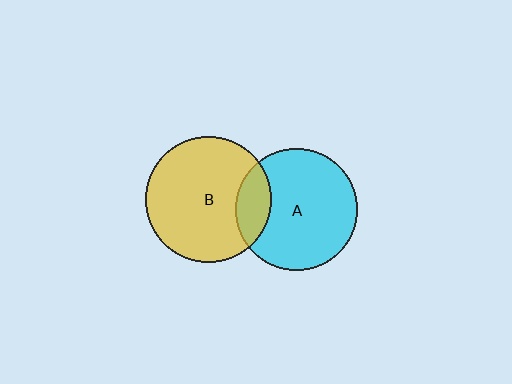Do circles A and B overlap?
Yes.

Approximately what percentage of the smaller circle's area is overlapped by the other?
Approximately 20%.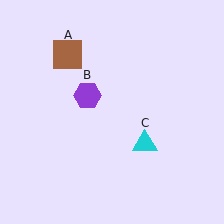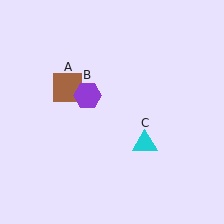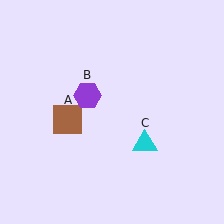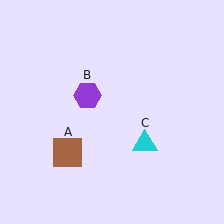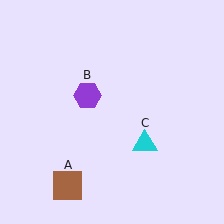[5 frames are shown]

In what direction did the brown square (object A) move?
The brown square (object A) moved down.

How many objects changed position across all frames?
1 object changed position: brown square (object A).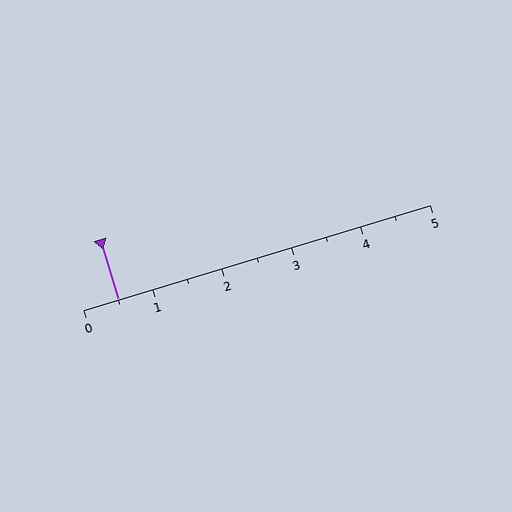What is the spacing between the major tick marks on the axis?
The major ticks are spaced 1 apart.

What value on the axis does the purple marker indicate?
The marker indicates approximately 0.5.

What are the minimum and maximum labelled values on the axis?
The axis runs from 0 to 5.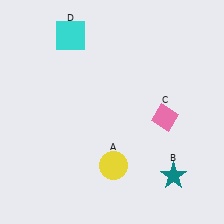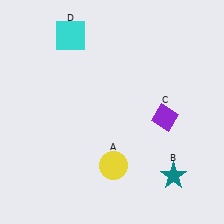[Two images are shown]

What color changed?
The diamond (C) changed from pink in Image 1 to purple in Image 2.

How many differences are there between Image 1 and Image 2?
There is 1 difference between the two images.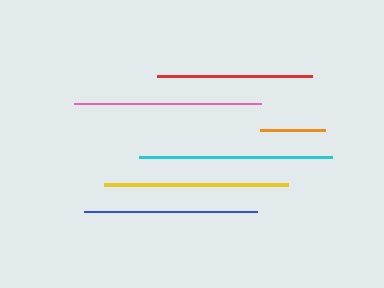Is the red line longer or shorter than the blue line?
The blue line is longer than the red line.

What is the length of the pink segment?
The pink segment is approximately 187 pixels long.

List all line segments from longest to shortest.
From longest to shortest: cyan, pink, yellow, blue, red, orange.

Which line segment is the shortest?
The orange line is the shortest at approximately 65 pixels.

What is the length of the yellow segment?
The yellow segment is approximately 184 pixels long.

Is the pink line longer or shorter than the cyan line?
The cyan line is longer than the pink line.